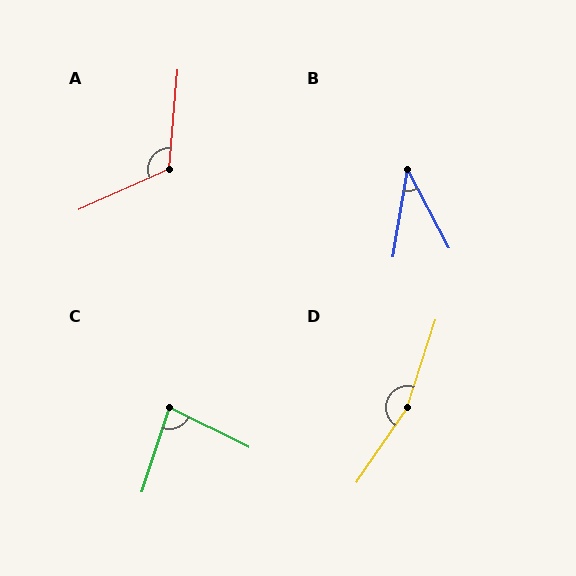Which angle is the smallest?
B, at approximately 37 degrees.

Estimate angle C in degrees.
Approximately 82 degrees.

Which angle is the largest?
D, at approximately 164 degrees.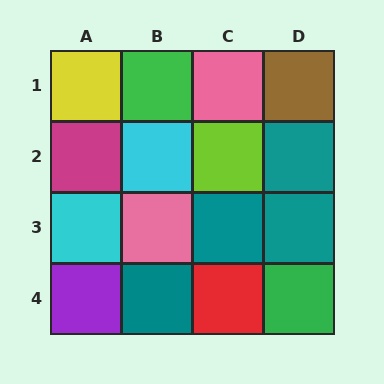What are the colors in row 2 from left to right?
Magenta, cyan, lime, teal.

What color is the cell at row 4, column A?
Purple.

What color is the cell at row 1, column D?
Brown.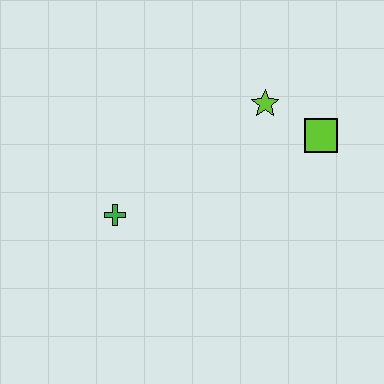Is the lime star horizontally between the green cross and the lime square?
Yes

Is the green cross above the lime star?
No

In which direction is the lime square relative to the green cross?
The lime square is to the right of the green cross.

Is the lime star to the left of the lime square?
Yes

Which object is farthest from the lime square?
The green cross is farthest from the lime square.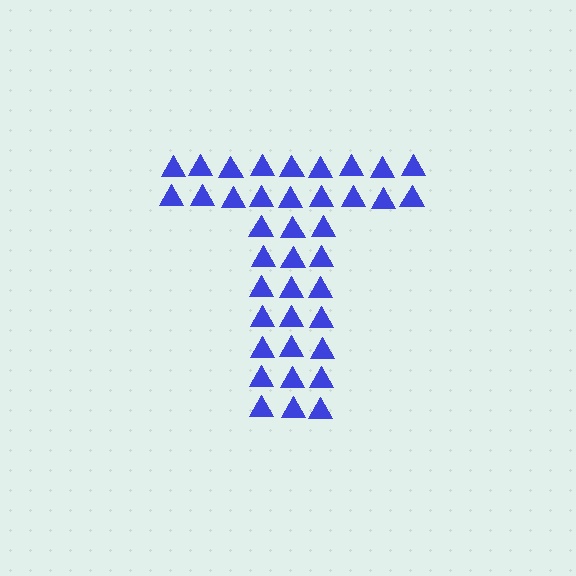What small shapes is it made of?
It is made of small triangles.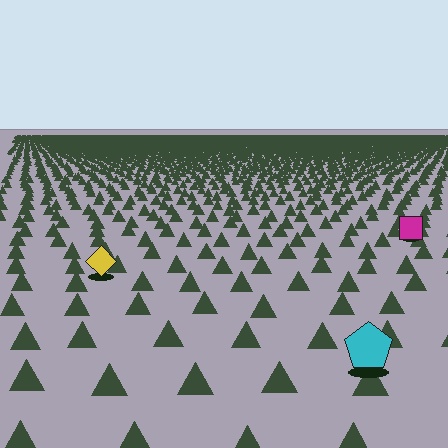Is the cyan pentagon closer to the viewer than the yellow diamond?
Yes. The cyan pentagon is closer — you can tell from the texture gradient: the ground texture is coarser near it.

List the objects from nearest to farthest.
From nearest to farthest: the cyan pentagon, the yellow diamond, the magenta square.